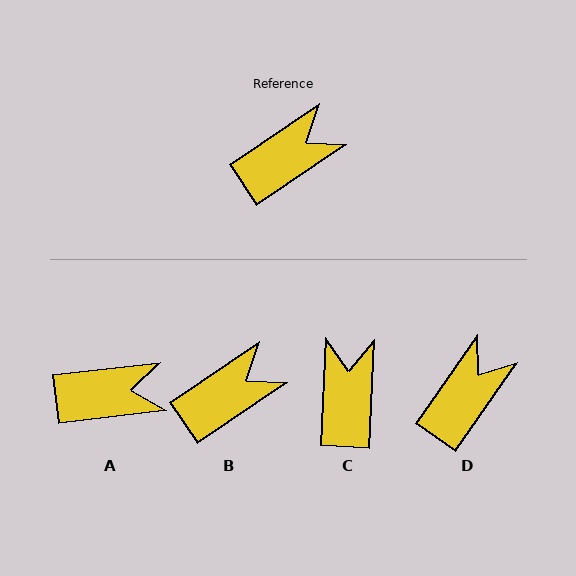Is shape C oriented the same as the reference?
No, it is off by about 53 degrees.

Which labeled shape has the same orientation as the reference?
B.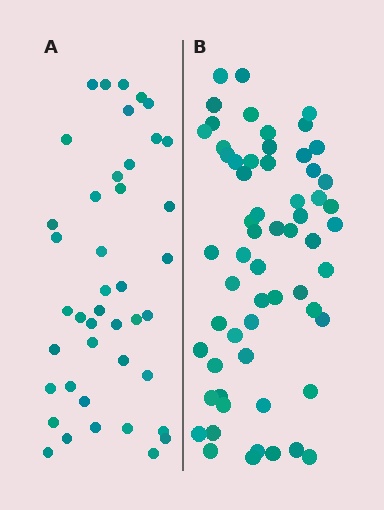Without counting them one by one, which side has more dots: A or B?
Region B (the right region) has more dots.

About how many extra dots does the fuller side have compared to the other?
Region B has approximately 20 more dots than region A.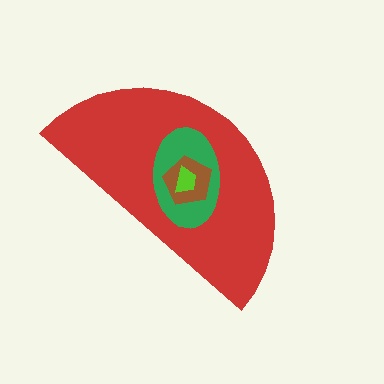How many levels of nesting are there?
4.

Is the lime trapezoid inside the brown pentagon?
Yes.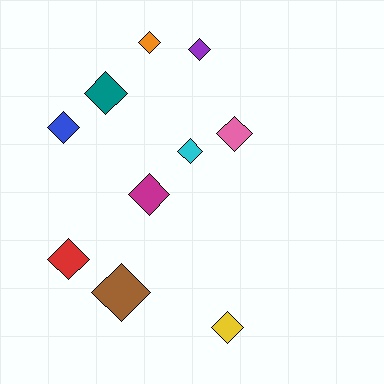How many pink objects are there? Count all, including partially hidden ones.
There is 1 pink object.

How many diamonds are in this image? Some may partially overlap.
There are 10 diamonds.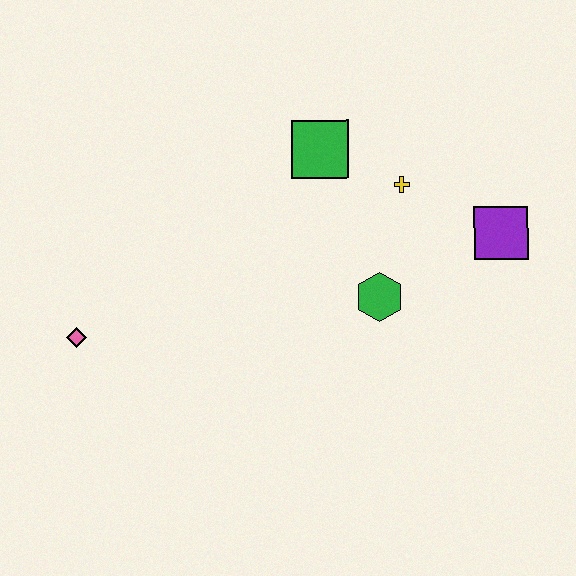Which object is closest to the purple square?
The yellow cross is closest to the purple square.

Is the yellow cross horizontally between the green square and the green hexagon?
No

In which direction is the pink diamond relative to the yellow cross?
The pink diamond is to the left of the yellow cross.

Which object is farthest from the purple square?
The pink diamond is farthest from the purple square.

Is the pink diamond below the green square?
Yes